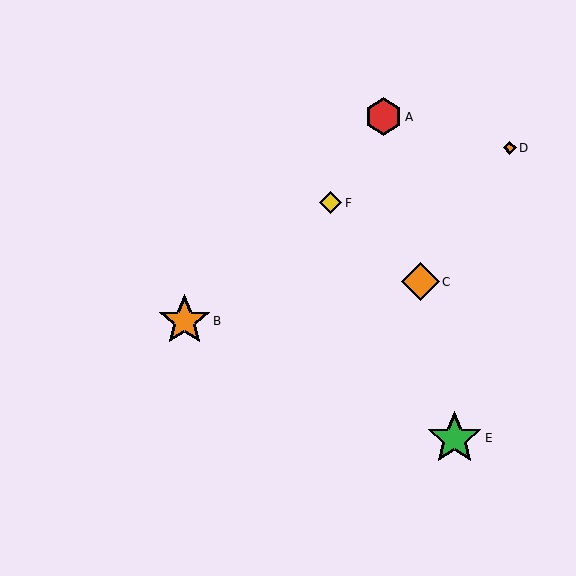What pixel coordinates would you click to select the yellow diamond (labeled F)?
Click at (330, 203) to select the yellow diamond F.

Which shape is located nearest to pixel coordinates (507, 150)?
The orange diamond (labeled D) at (510, 148) is nearest to that location.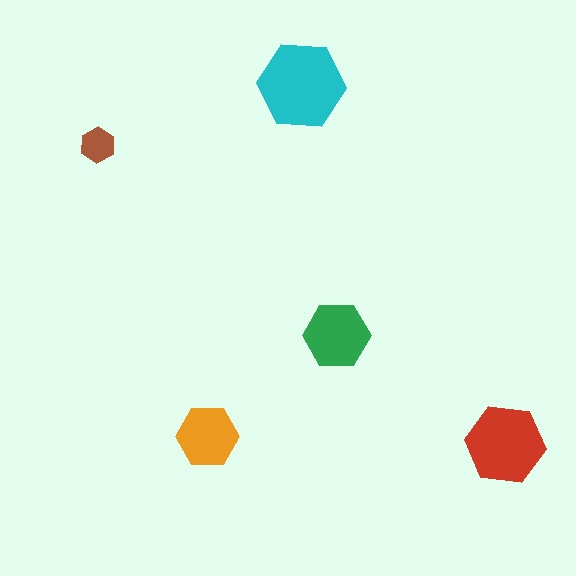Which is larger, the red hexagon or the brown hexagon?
The red one.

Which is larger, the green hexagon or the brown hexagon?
The green one.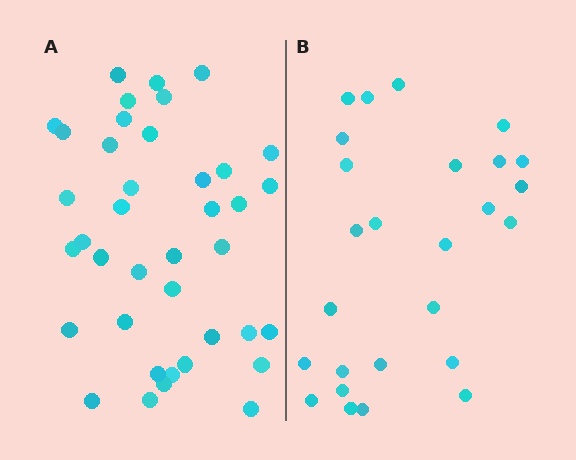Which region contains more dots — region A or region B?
Region A (the left region) has more dots.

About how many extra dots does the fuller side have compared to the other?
Region A has approximately 15 more dots than region B.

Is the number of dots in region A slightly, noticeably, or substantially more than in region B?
Region A has substantially more. The ratio is roughly 1.5 to 1.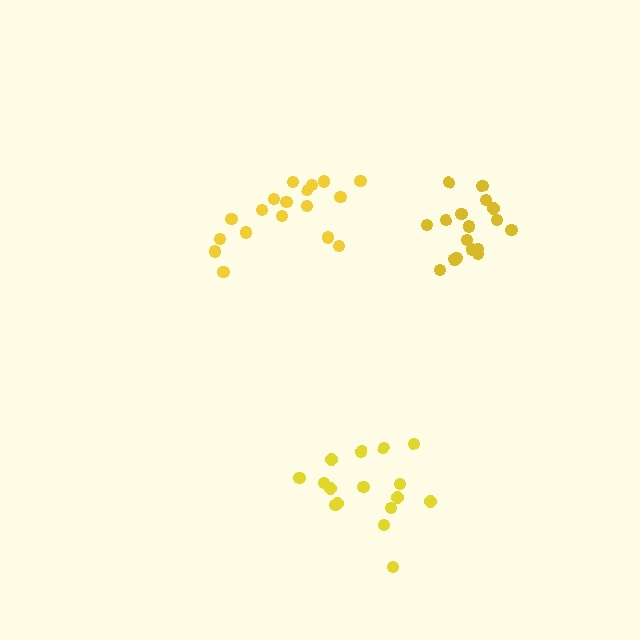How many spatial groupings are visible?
There are 3 spatial groupings.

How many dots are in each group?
Group 1: 18 dots, Group 2: 16 dots, Group 3: 17 dots (51 total).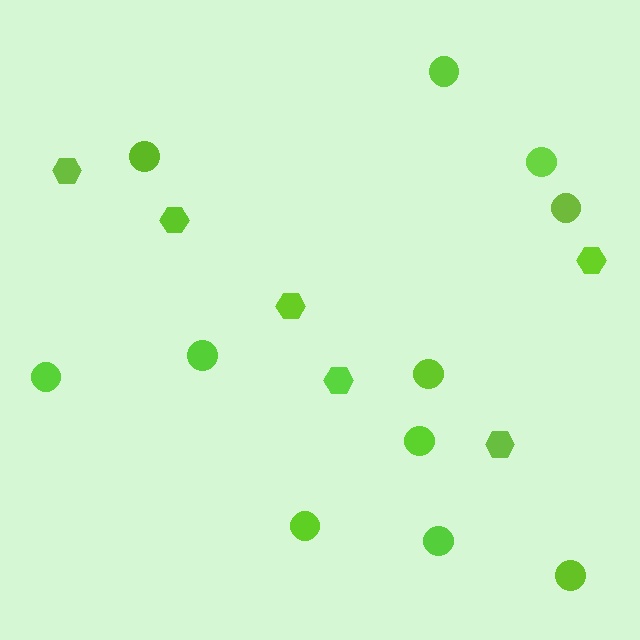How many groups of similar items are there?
There are 2 groups: one group of circles (11) and one group of hexagons (6).